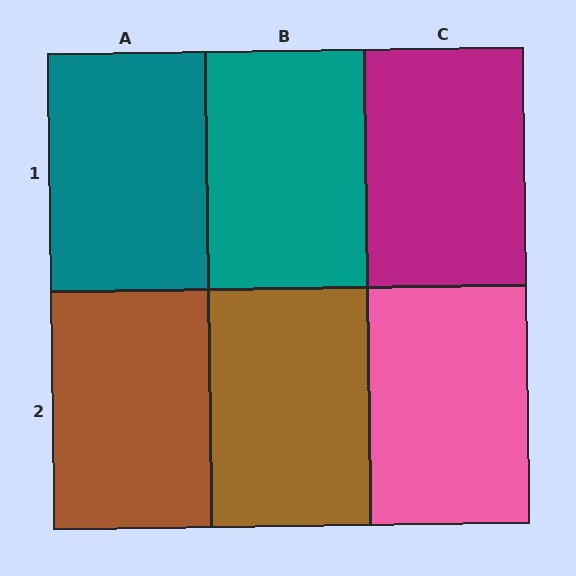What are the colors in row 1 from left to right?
Teal, teal, magenta.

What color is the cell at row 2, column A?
Brown.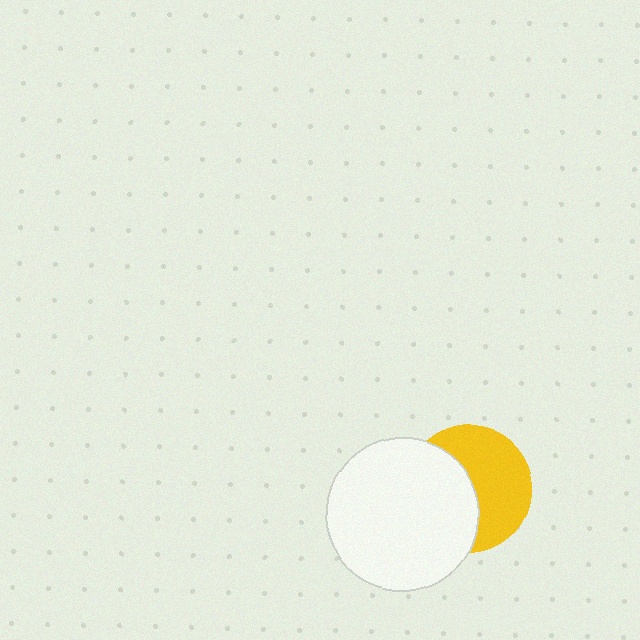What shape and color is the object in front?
The object in front is a white circle.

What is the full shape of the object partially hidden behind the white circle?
The partially hidden object is a yellow circle.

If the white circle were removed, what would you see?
You would see the complete yellow circle.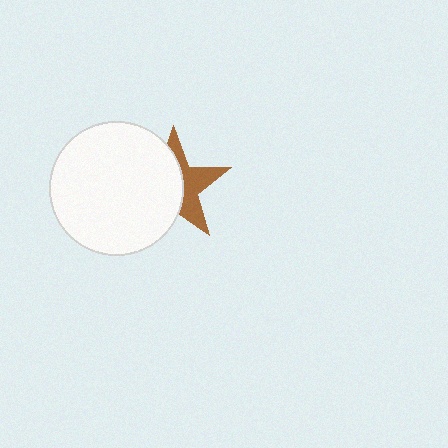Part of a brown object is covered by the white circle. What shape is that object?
It is a star.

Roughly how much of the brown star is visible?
A small part of it is visible (roughly 42%).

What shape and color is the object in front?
The object in front is a white circle.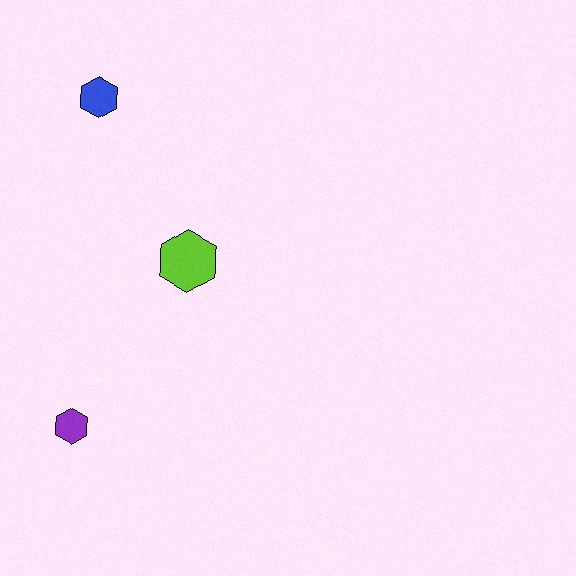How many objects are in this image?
There are 3 objects.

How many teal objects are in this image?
There are no teal objects.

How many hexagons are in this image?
There are 3 hexagons.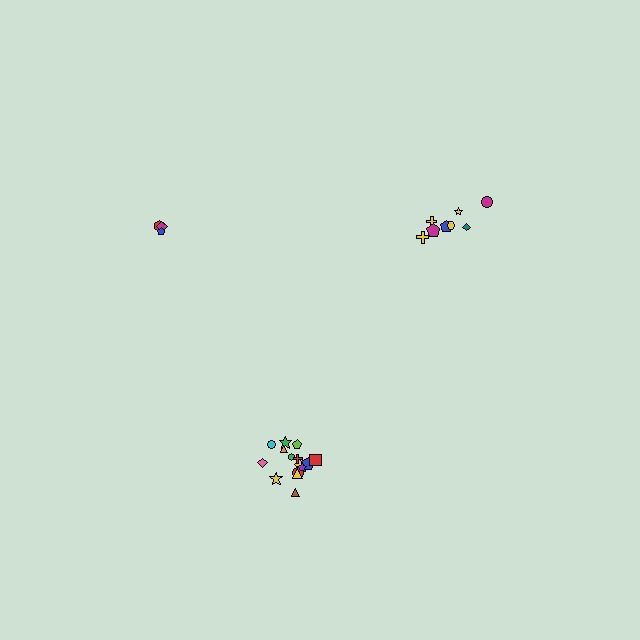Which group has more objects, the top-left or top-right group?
The top-right group.